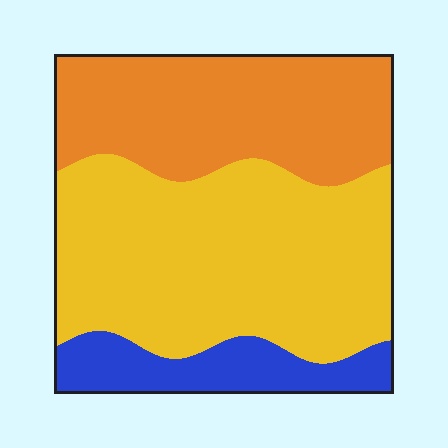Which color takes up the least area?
Blue, at roughly 15%.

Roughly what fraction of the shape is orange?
Orange takes up about one third (1/3) of the shape.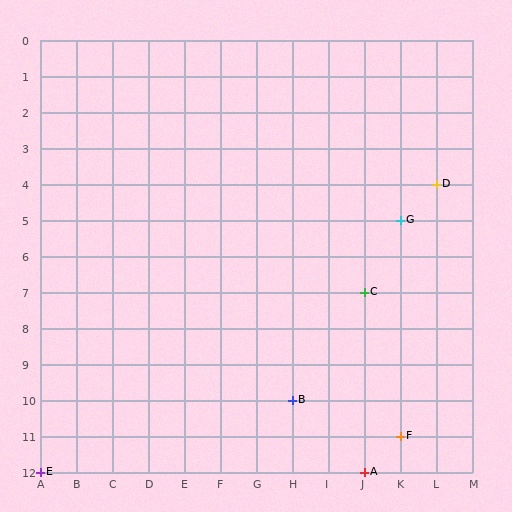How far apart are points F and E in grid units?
Points F and E are 10 columns and 1 row apart (about 10.0 grid units diagonally).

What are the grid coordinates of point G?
Point G is at grid coordinates (K, 5).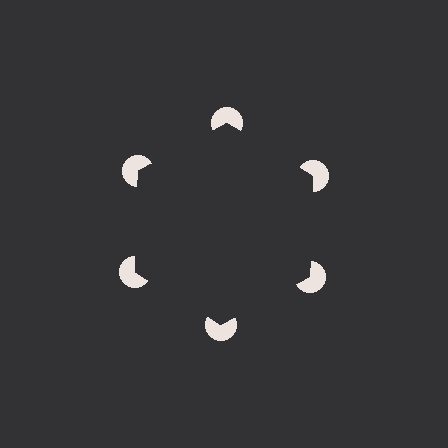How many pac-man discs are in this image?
There are 6 — one at each vertex of the illusory hexagon.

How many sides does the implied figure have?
6 sides.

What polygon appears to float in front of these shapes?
An illusory hexagon — its edges are inferred from the aligned wedge cuts in the pac-man discs, not physically drawn.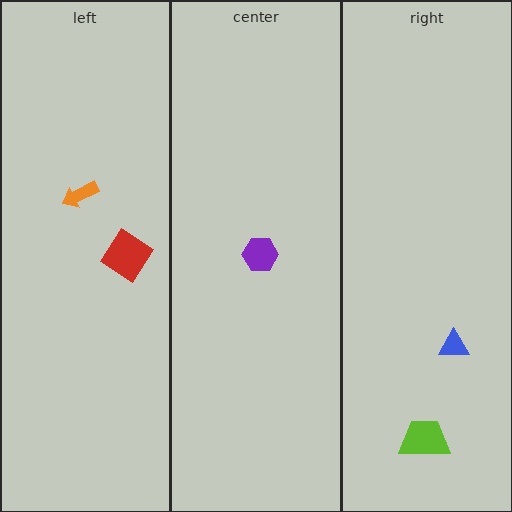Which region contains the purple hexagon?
The center region.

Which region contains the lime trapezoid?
The right region.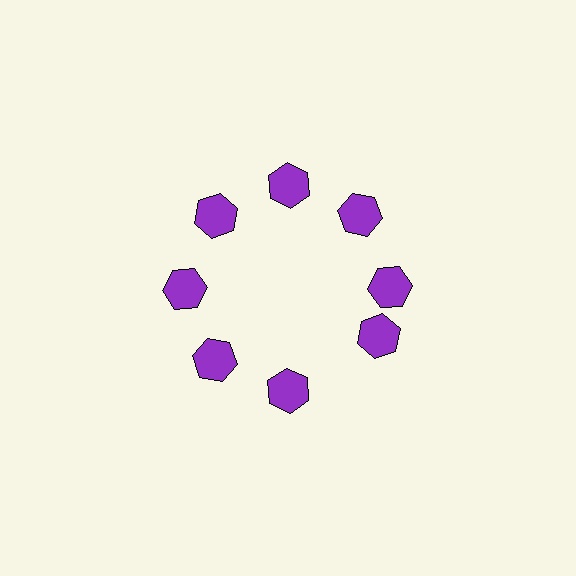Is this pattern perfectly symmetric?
No. The 8 purple hexagons are arranged in a ring, but one element near the 4 o'clock position is rotated out of alignment along the ring, breaking the 8-fold rotational symmetry.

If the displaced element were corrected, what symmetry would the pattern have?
It would have 8-fold rotational symmetry — the pattern would map onto itself every 45 degrees.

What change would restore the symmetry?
The symmetry would be restored by rotating it back into even spacing with its neighbors so that all 8 hexagons sit at equal angles and equal distance from the center.